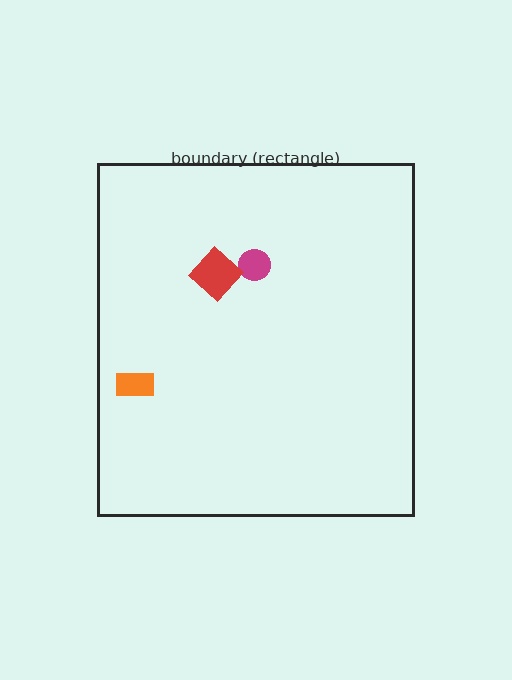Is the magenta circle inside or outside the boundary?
Inside.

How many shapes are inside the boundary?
3 inside, 0 outside.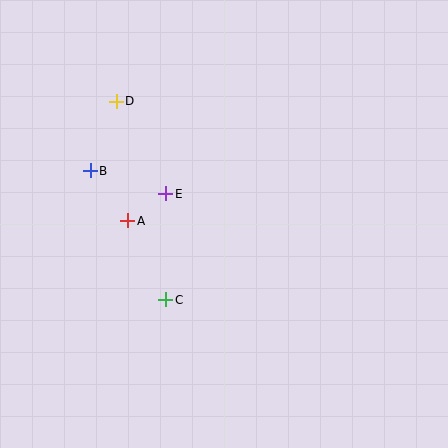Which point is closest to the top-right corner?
Point E is closest to the top-right corner.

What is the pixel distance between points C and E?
The distance between C and E is 106 pixels.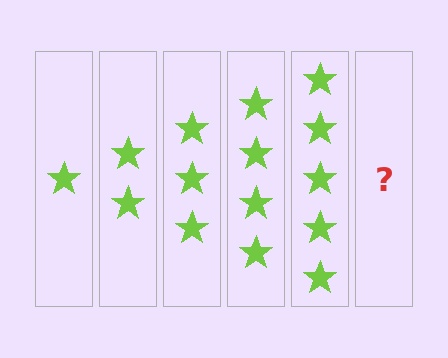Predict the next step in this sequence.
The next step is 6 stars.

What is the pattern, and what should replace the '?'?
The pattern is that each step adds one more star. The '?' should be 6 stars.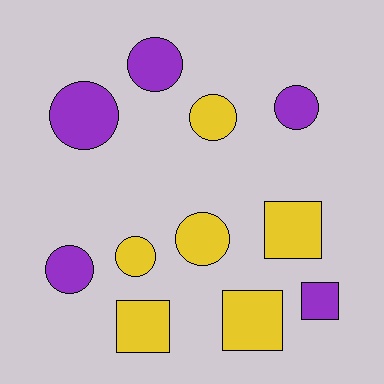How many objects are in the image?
There are 11 objects.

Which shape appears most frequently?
Circle, with 7 objects.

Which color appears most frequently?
Yellow, with 6 objects.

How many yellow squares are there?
There are 3 yellow squares.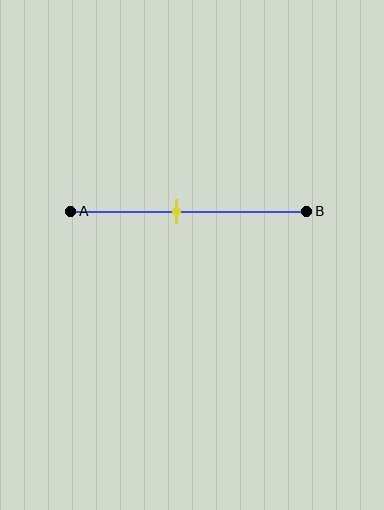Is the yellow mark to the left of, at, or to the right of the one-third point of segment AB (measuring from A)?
The yellow mark is to the right of the one-third point of segment AB.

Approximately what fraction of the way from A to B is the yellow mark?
The yellow mark is approximately 45% of the way from A to B.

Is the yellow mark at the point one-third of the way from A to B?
No, the mark is at about 45% from A, not at the 33% one-third point.